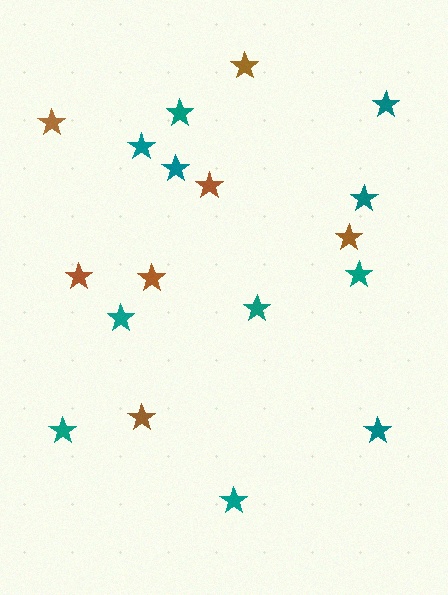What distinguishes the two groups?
There are 2 groups: one group of brown stars (7) and one group of teal stars (11).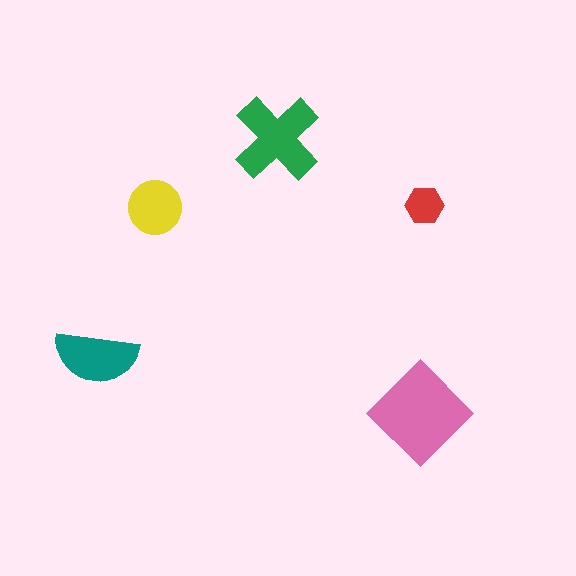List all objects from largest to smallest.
The pink diamond, the green cross, the teal semicircle, the yellow circle, the red hexagon.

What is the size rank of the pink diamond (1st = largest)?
1st.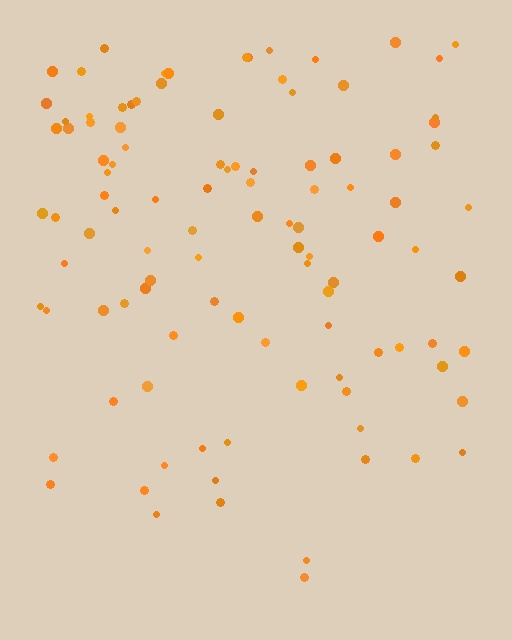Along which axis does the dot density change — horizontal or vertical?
Vertical.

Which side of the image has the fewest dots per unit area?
The bottom.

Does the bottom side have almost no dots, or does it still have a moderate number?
Still a moderate number, just noticeably fewer than the top.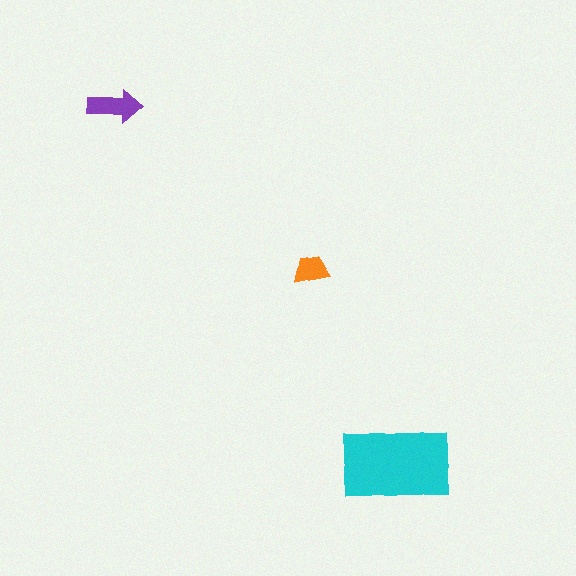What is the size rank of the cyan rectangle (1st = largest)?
1st.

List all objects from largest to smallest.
The cyan rectangle, the purple arrow, the orange trapezoid.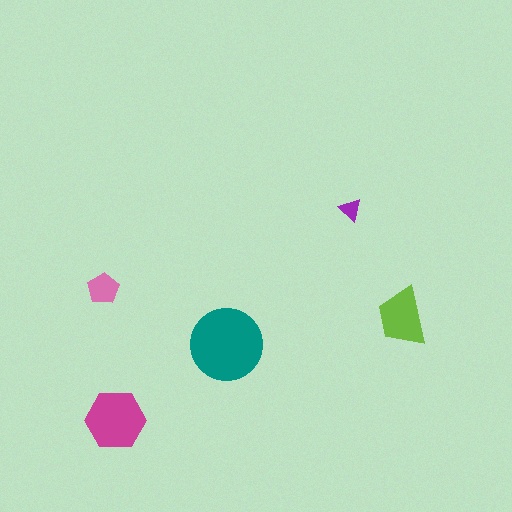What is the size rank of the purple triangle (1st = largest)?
5th.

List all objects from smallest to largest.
The purple triangle, the pink pentagon, the lime trapezoid, the magenta hexagon, the teal circle.